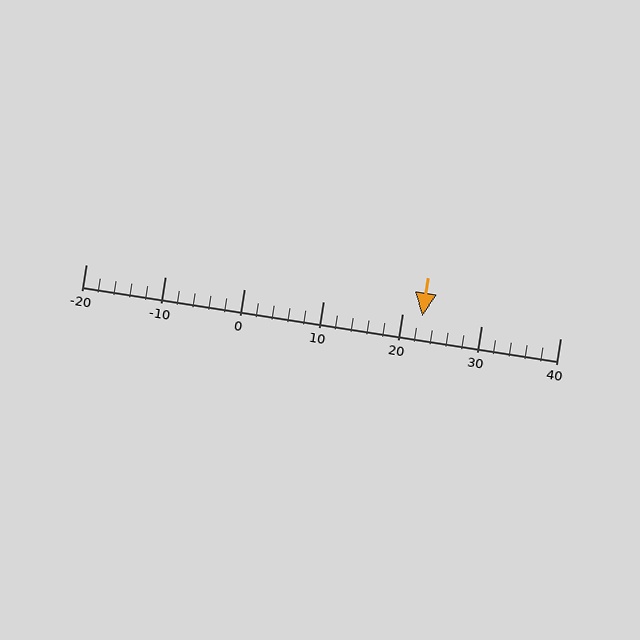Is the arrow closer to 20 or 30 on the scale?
The arrow is closer to 20.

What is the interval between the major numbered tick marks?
The major tick marks are spaced 10 units apart.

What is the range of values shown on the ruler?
The ruler shows values from -20 to 40.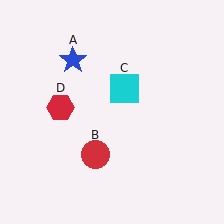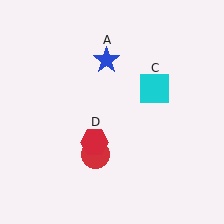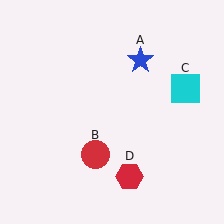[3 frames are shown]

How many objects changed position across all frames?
3 objects changed position: blue star (object A), cyan square (object C), red hexagon (object D).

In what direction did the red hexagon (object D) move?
The red hexagon (object D) moved down and to the right.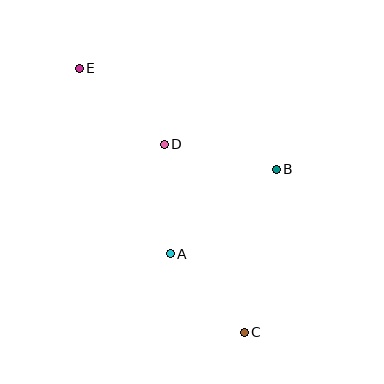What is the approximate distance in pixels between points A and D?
The distance between A and D is approximately 110 pixels.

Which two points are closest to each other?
Points A and C are closest to each other.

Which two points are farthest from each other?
Points C and E are farthest from each other.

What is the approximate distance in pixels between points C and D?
The distance between C and D is approximately 204 pixels.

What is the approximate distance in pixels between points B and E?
The distance between B and E is approximately 222 pixels.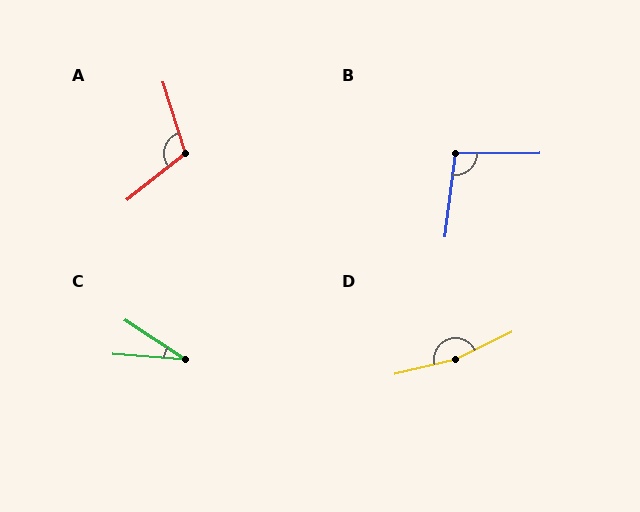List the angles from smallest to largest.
C (29°), B (97°), A (111°), D (168°).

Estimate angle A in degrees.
Approximately 111 degrees.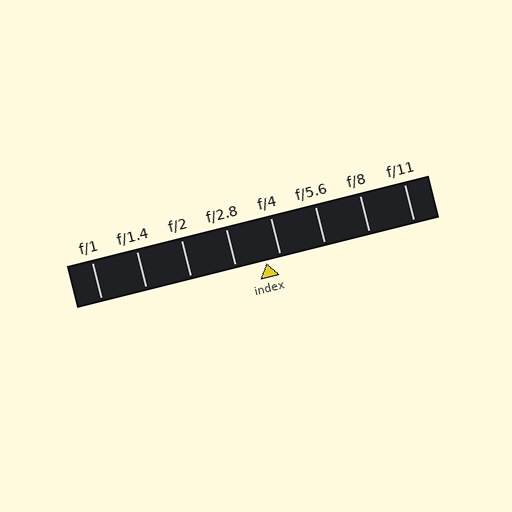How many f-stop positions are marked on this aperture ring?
There are 8 f-stop positions marked.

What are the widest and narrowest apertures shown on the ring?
The widest aperture shown is f/1 and the narrowest is f/11.